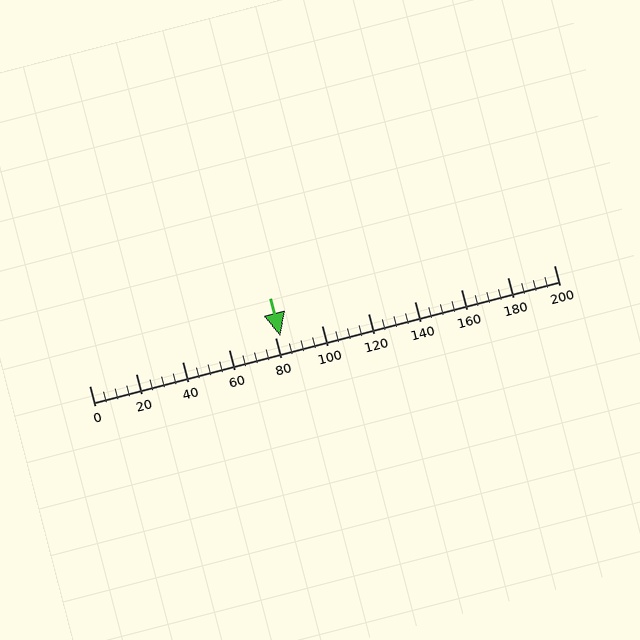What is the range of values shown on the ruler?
The ruler shows values from 0 to 200.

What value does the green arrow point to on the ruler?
The green arrow points to approximately 82.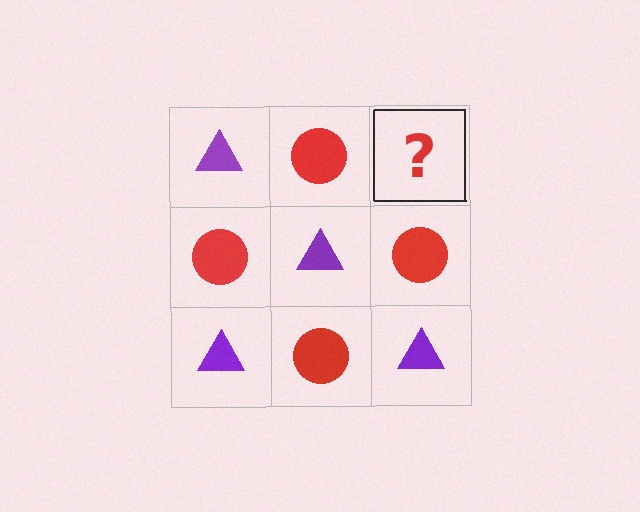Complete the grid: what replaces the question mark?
The question mark should be replaced with a purple triangle.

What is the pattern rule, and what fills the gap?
The rule is that it alternates purple triangle and red circle in a checkerboard pattern. The gap should be filled with a purple triangle.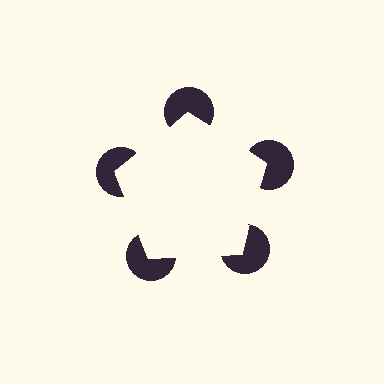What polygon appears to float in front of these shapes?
An illusory pentagon — its edges are inferred from the aligned wedge cuts in the pac-man discs, not physically drawn.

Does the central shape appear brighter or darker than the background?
It typically appears slightly brighter than the background, even though no actual brightness change is drawn.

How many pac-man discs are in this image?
There are 5 — one at each vertex of the illusory pentagon.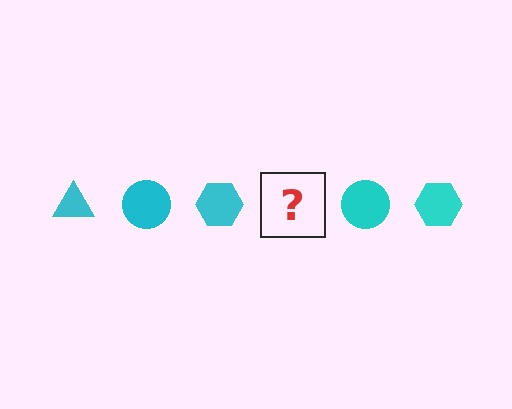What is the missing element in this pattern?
The missing element is a cyan triangle.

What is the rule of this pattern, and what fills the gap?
The rule is that the pattern cycles through triangle, circle, hexagon shapes in cyan. The gap should be filled with a cyan triangle.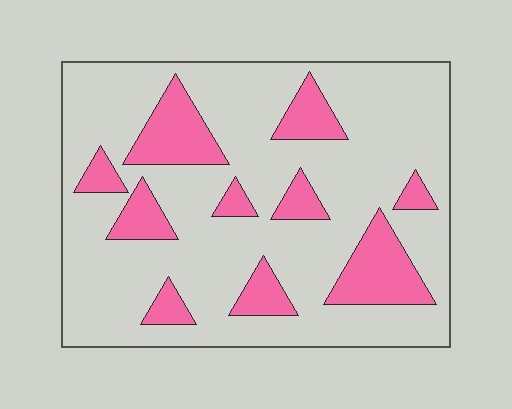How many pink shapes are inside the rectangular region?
10.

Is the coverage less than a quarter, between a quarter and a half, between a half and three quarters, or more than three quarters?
Less than a quarter.